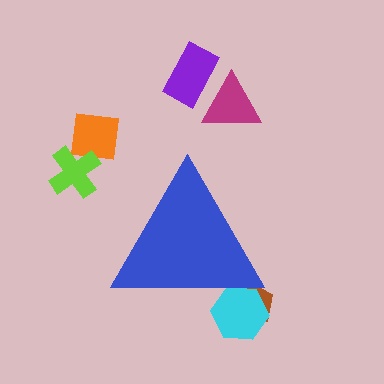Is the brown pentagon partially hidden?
Yes, the brown pentagon is partially hidden behind the blue triangle.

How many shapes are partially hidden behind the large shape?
2 shapes are partially hidden.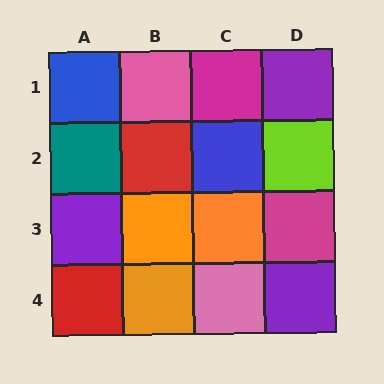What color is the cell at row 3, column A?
Purple.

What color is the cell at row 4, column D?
Purple.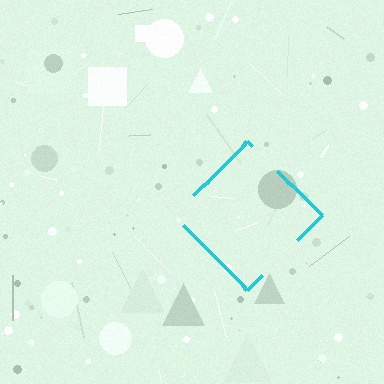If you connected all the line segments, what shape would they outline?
They would outline a diamond.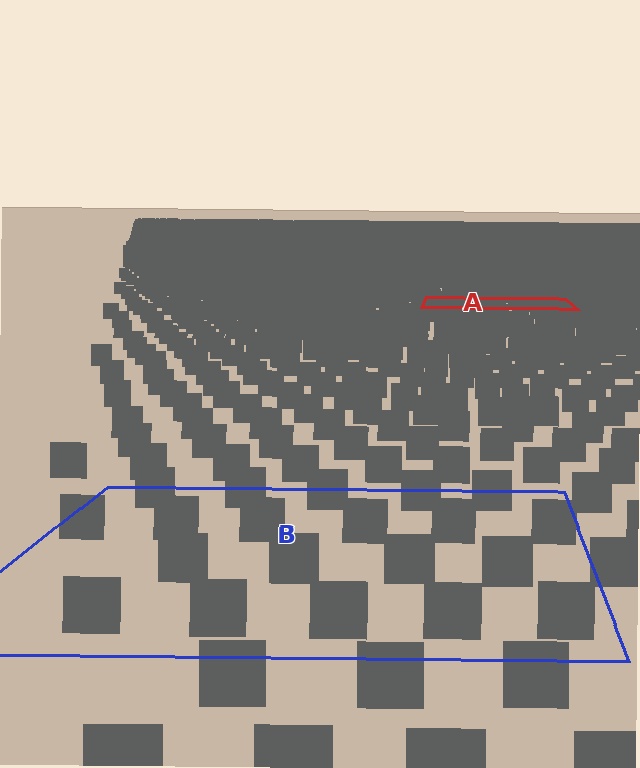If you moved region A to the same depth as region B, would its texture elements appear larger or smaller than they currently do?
They would appear larger. At a closer depth, the same texture elements are projected at a bigger on-screen size.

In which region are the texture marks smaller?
The texture marks are smaller in region A, because it is farther away.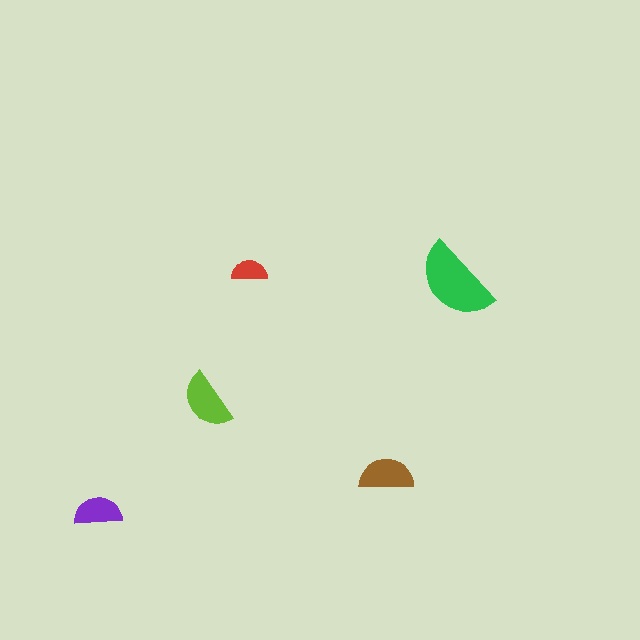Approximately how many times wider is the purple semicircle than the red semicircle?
About 1.5 times wider.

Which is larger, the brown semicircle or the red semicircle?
The brown one.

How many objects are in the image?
There are 5 objects in the image.